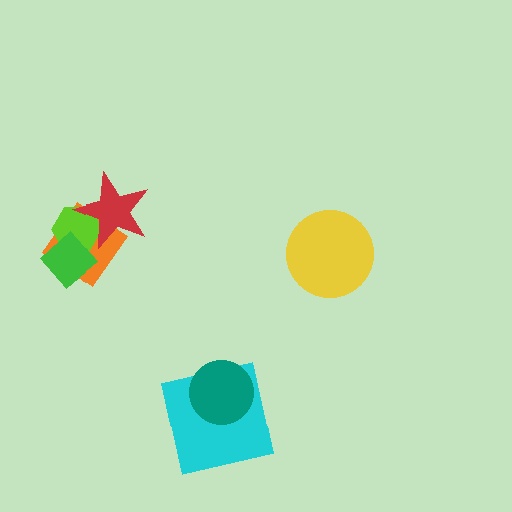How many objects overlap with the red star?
2 objects overlap with the red star.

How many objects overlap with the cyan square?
1 object overlaps with the cyan square.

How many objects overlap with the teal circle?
1 object overlaps with the teal circle.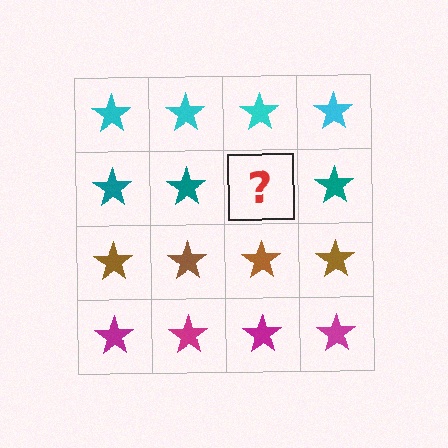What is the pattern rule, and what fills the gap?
The rule is that each row has a consistent color. The gap should be filled with a teal star.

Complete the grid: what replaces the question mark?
The question mark should be replaced with a teal star.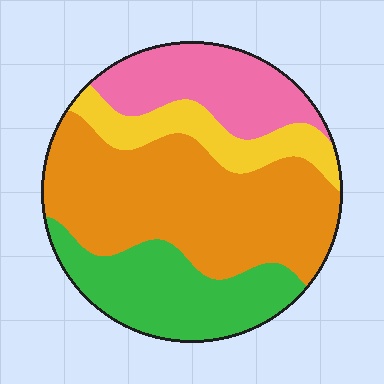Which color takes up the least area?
Yellow, at roughly 15%.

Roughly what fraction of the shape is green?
Green covers roughly 25% of the shape.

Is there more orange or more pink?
Orange.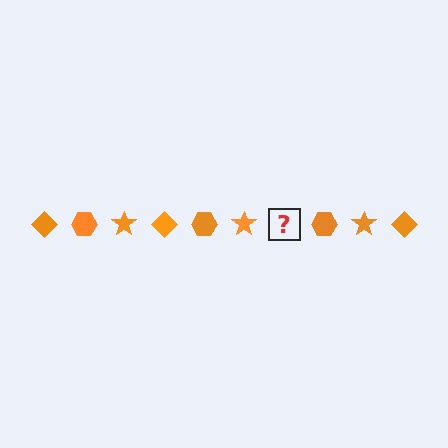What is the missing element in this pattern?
The missing element is an orange diamond.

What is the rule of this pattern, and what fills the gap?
The rule is that the pattern cycles through diamond, hexagon, star shapes in orange. The gap should be filled with an orange diamond.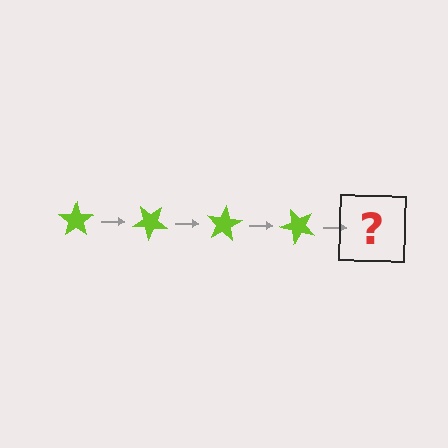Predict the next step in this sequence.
The next step is a lime star rotated 160 degrees.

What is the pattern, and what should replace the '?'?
The pattern is that the star rotates 40 degrees each step. The '?' should be a lime star rotated 160 degrees.